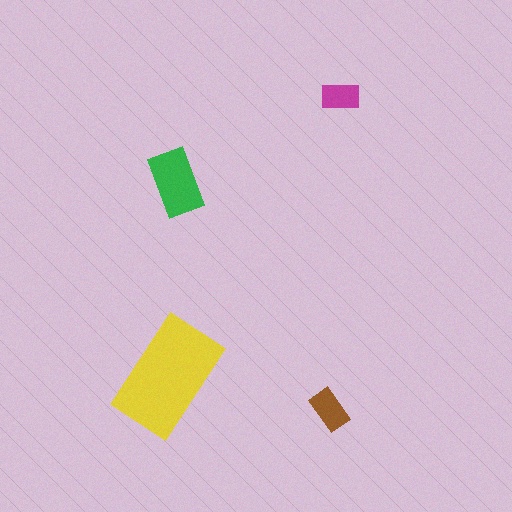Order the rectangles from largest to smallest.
the yellow one, the green one, the brown one, the magenta one.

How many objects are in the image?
There are 4 objects in the image.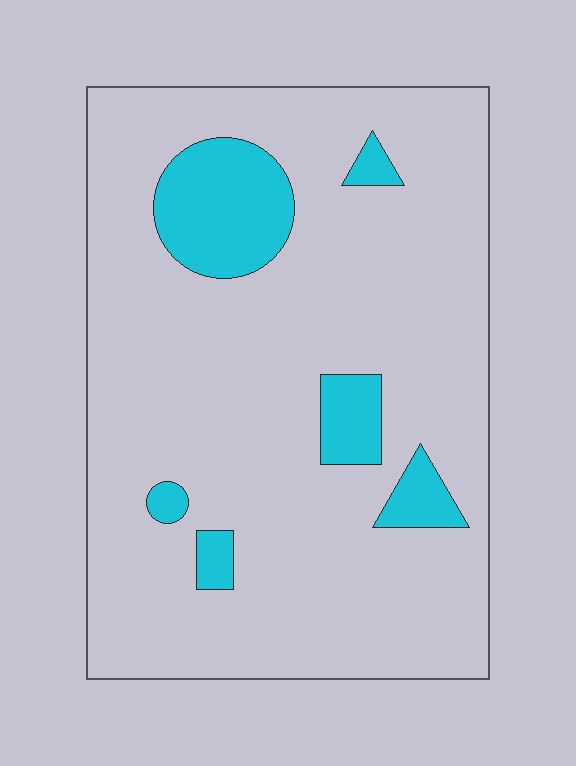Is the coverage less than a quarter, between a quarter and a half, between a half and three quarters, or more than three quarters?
Less than a quarter.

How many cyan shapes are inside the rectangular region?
6.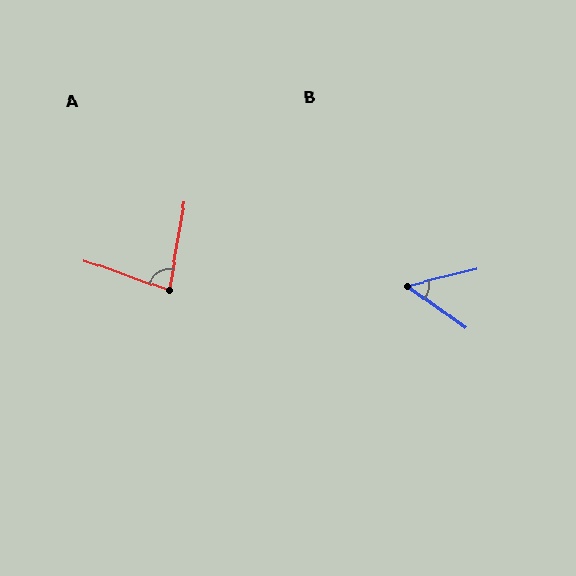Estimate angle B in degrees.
Approximately 50 degrees.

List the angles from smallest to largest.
B (50°), A (80°).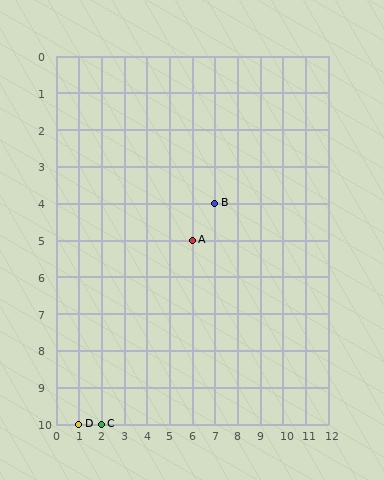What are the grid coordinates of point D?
Point D is at grid coordinates (1, 10).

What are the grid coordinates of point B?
Point B is at grid coordinates (7, 4).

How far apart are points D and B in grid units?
Points D and B are 6 columns and 6 rows apart (about 8.5 grid units diagonally).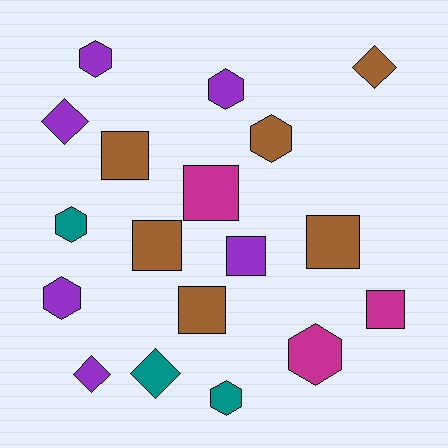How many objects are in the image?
There are 18 objects.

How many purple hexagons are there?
There are 3 purple hexagons.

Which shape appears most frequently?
Square, with 7 objects.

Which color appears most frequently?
Purple, with 6 objects.